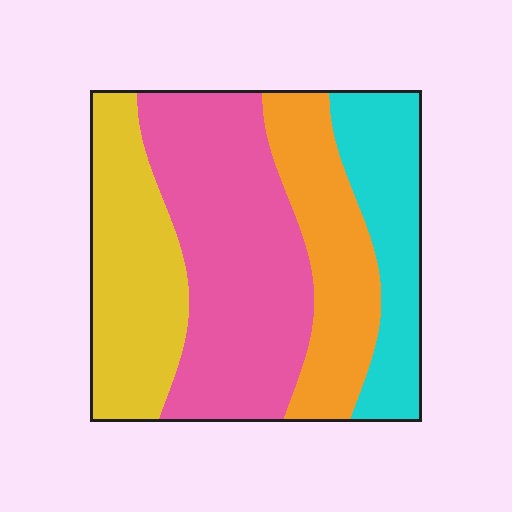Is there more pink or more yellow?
Pink.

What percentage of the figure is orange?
Orange covers 20% of the figure.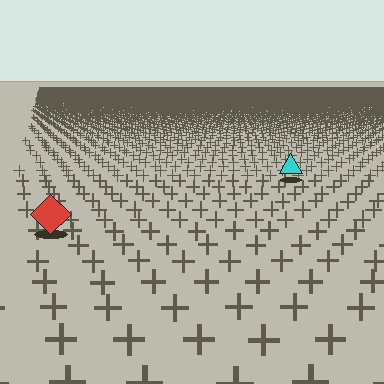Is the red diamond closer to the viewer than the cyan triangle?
Yes. The red diamond is closer — you can tell from the texture gradient: the ground texture is coarser near it.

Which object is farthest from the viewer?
The cyan triangle is farthest from the viewer. It appears smaller and the ground texture around it is denser.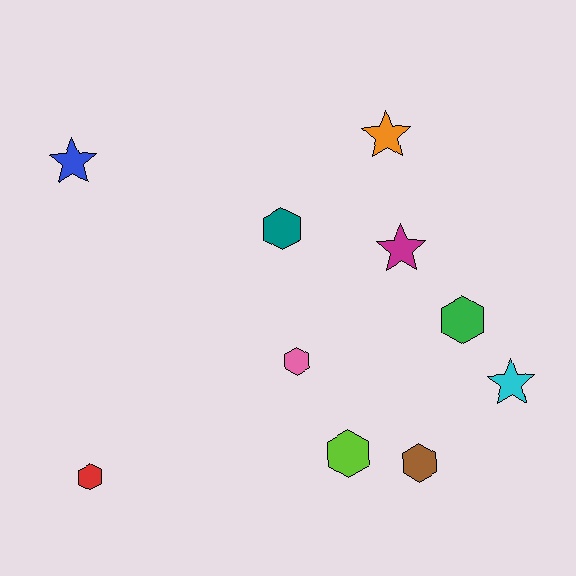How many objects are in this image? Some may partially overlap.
There are 10 objects.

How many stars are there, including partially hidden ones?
There are 4 stars.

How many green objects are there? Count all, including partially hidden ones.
There is 1 green object.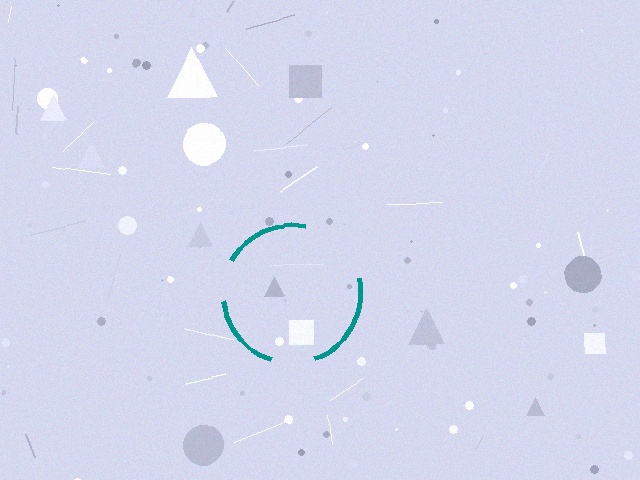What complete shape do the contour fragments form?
The contour fragments form a circle.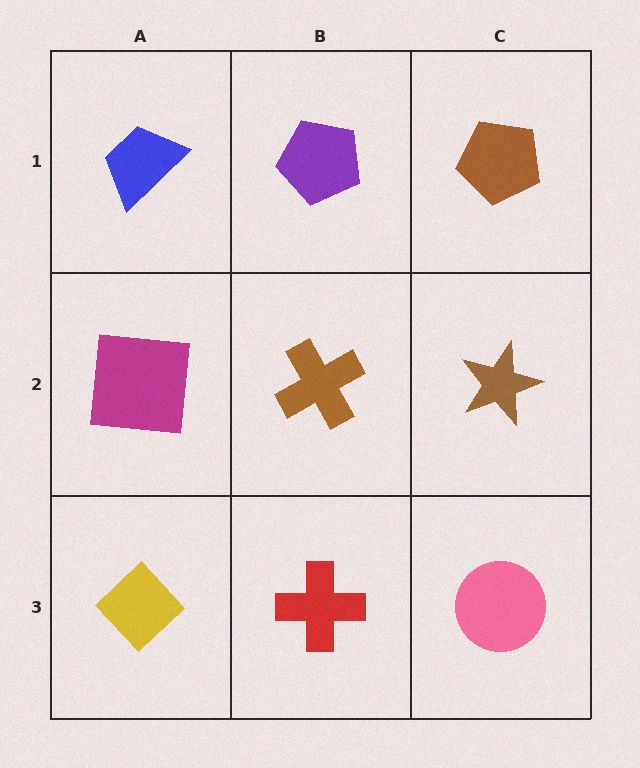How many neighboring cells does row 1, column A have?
2.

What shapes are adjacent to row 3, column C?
A brown star (row 2, column C), a red cross (row 3, column B).